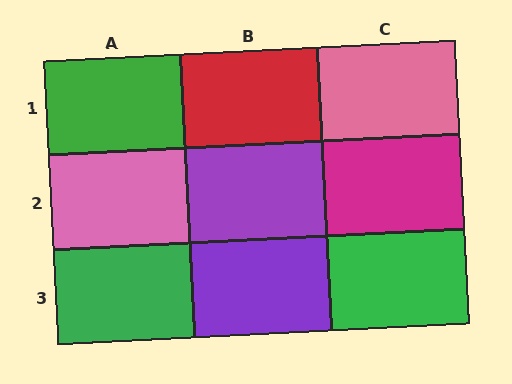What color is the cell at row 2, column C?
Magenta.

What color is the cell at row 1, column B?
Red.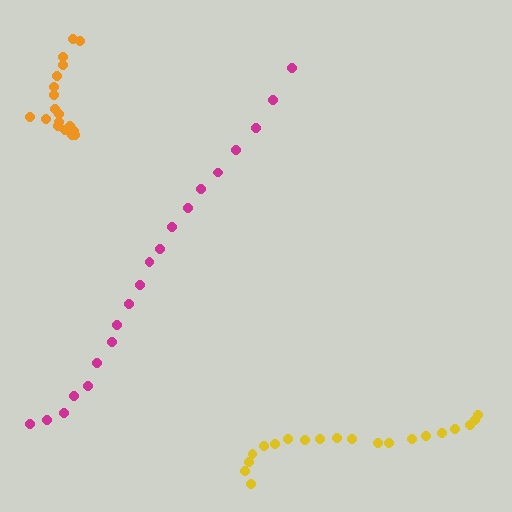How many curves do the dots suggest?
There are 3 distinct paths.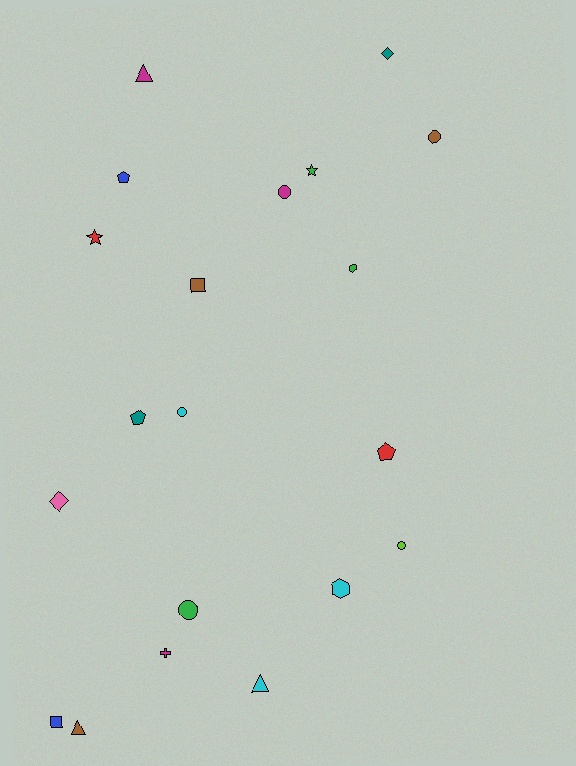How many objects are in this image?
There are 20 objects.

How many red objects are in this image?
There are 2 red objects.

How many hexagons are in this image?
There are 2 hexagons.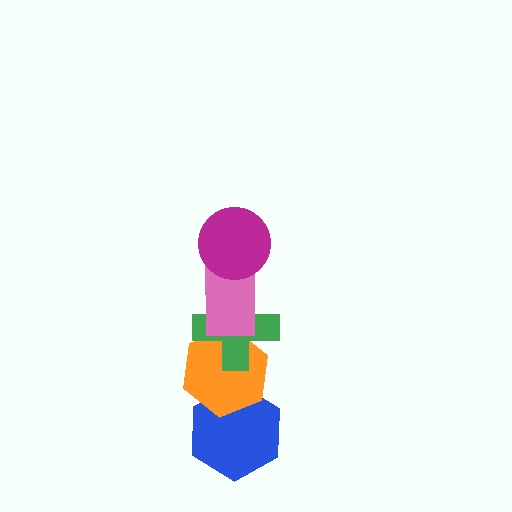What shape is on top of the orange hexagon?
The green cross is on top of the orange hexagon.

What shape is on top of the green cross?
The pink rectangle is on top of the green cross.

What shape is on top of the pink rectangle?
The magenta circle is on top of the pink rectangle.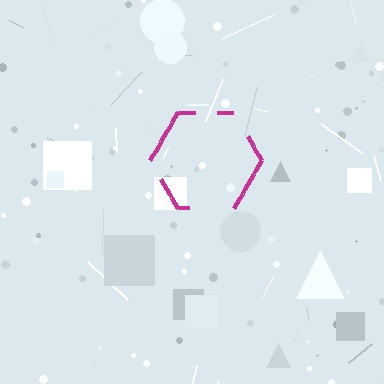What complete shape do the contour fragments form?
The contour fragments form a hexagon.